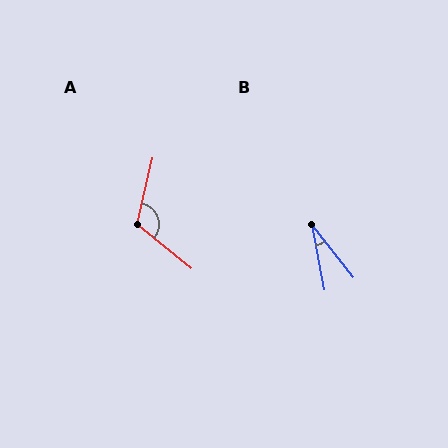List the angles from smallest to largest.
B (28°), A (116°).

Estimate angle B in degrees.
Approximately 28 degrees.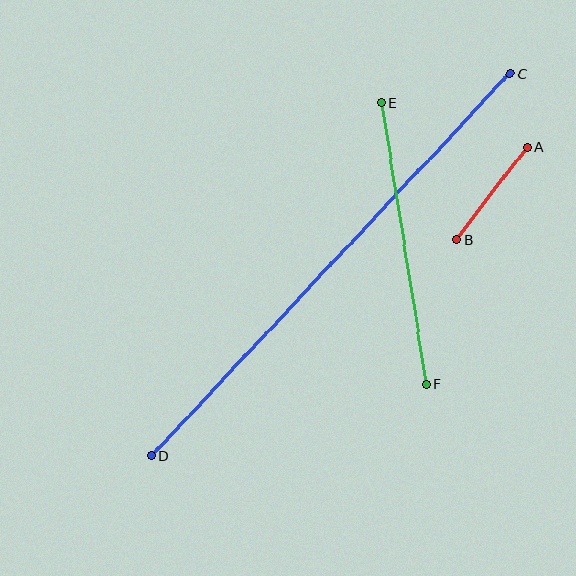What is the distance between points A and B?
The distance is approximately 116 pixels.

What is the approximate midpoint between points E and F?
The midpoint is at approximately (404, 244) pixels.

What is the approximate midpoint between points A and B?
The midpoint is at approximately (492, 193) pixels.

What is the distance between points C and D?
The distance is approximately 525 pixels.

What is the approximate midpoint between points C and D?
The midpoint is at approximately (331, 265) pixels.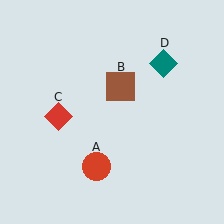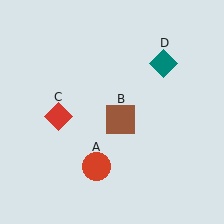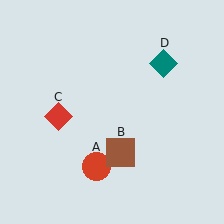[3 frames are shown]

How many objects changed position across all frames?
1 object changed position: brown square (object B).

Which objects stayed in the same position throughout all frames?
Red circle (object A) and red diamond (object C) and teal diamond (object D) remained stationary.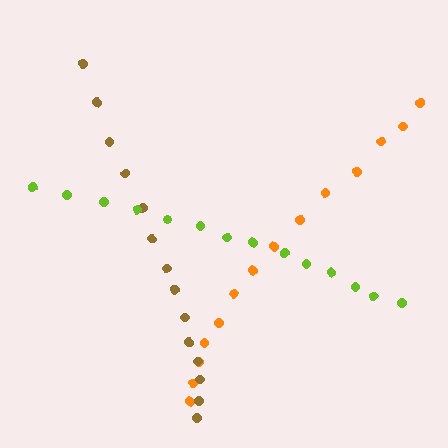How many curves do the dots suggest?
There are 3 distinct paths.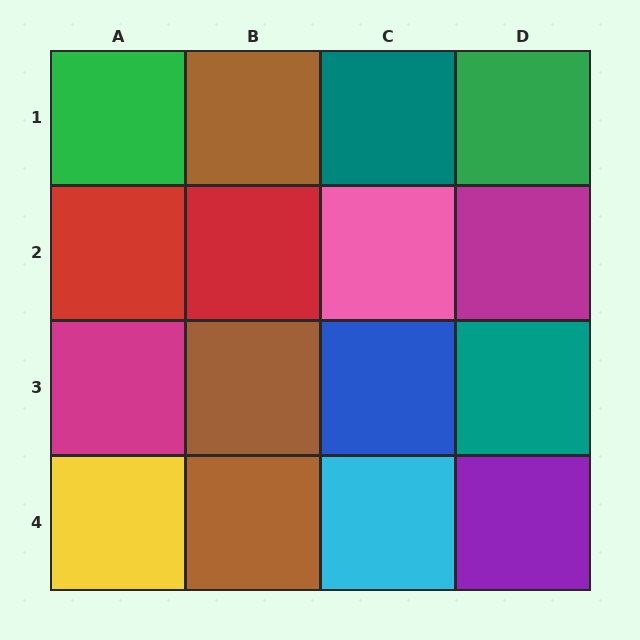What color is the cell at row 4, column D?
Purple.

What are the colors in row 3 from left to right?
Magenta, brown, blue, teal.